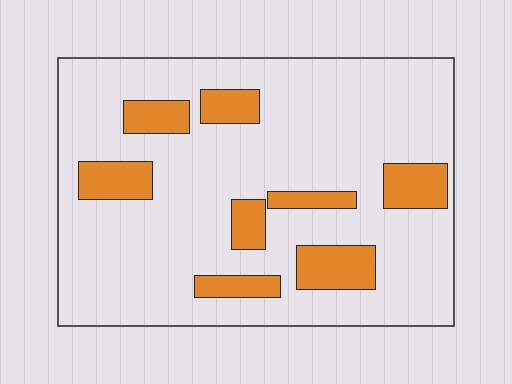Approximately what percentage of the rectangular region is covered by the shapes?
Approximately 20%.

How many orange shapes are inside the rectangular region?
8.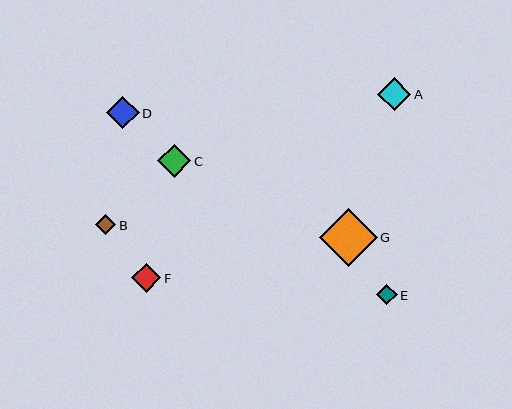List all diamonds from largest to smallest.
From largest to smallest: G, C, A, D, F, E, B.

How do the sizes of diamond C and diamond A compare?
Diamond C and diamond A are approximately the same size.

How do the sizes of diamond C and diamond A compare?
Diamond C and diamond A are approximately the same size.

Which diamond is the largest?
Diamond G is the largest with a size of approximately 58 pixels.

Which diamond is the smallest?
Diamond B is the smallest with a size of approximately 20 pixels.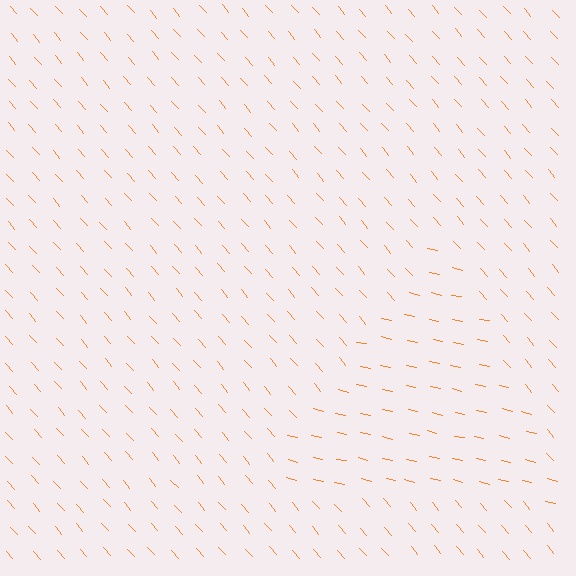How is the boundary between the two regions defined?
The boundary is defined purely by a change in line orientation (approximately 35 degrees difference). All lines are the same color and thickness.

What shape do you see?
I see a triangle.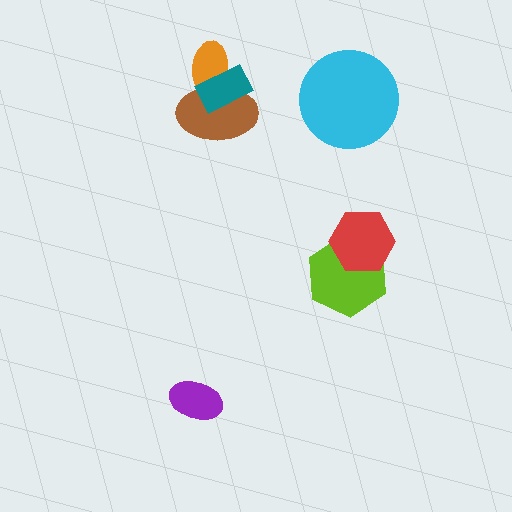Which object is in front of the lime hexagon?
The red hexagon is in front of the lime hexagon.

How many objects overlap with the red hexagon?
1 object overlaps with the red hexagon.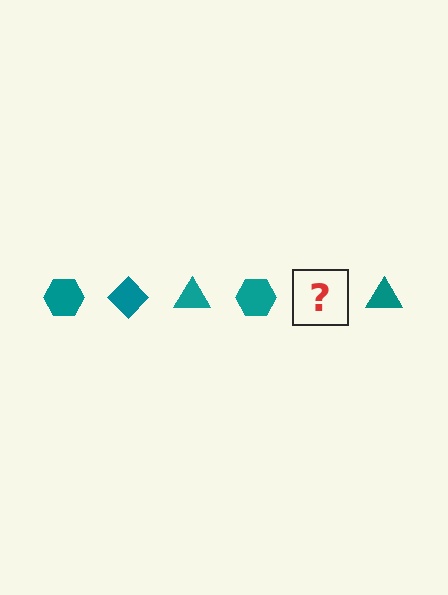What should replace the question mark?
The question mark should be replaced with a teal diamond.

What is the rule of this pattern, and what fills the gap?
The rule is that the pattern cycles through hexagon, diamond, triangle shapes in teal. The gap should be filled with a teal diamond.